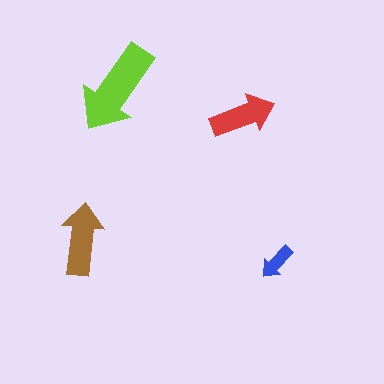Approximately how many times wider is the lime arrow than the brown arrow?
About 1.5 times wider.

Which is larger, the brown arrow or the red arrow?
The brown one.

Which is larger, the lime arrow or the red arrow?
The lime one.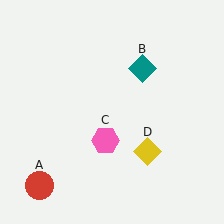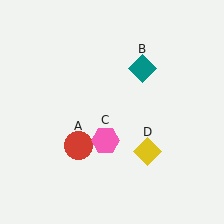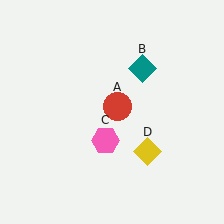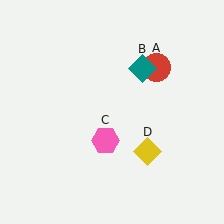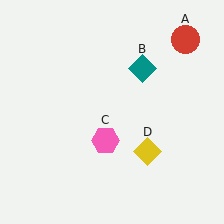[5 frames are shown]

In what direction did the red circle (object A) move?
The red circle (object A) moved up and to the right.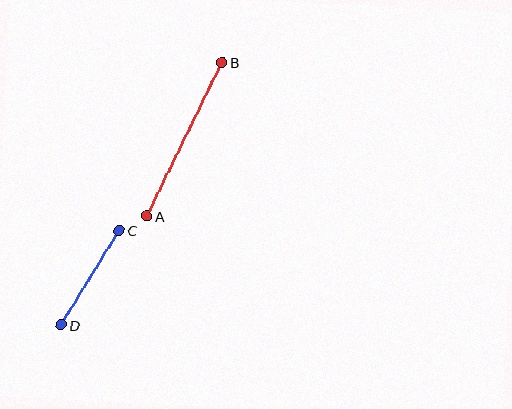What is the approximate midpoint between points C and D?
The midpoint is at approximately (90, 278) pixels.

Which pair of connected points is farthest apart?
Points A and B are farthest apart.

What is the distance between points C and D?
The distance is approximately 111 pixels.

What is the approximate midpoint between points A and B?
The midpoint is at approximately (185, 139) pixels.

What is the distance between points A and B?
The distance is approximately 171 pixels.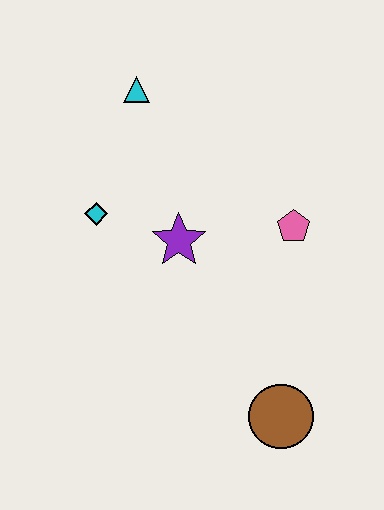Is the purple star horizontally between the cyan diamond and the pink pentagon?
Yes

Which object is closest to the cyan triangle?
The cyan diamond is closest to the cyan triangle.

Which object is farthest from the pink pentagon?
The cyan triangle is farthest from the pink pentagon.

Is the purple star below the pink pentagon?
Yes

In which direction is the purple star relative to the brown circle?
The purple star is above the brown circle.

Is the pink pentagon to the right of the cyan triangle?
Yes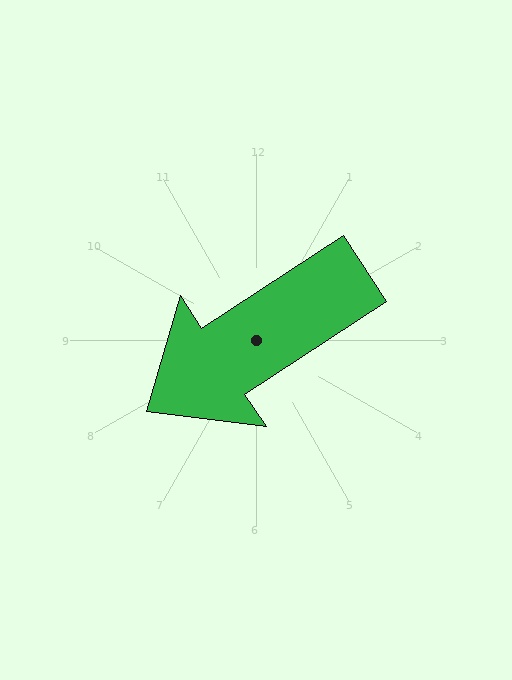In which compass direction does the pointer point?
Southwest.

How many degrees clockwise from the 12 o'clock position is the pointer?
Approximately 237 degrees.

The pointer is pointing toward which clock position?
Roughly 8 o'clock.